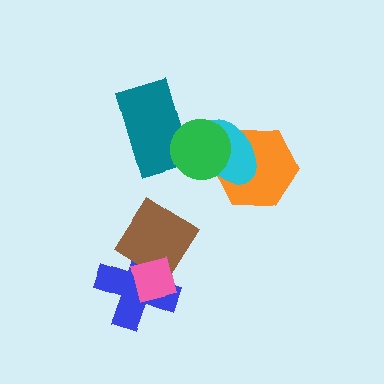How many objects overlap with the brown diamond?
2 objects overlap with the brown diamond.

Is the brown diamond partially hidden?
Yes, it is partially covered by another shape.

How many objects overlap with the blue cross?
2 objects overlap with the blue cross.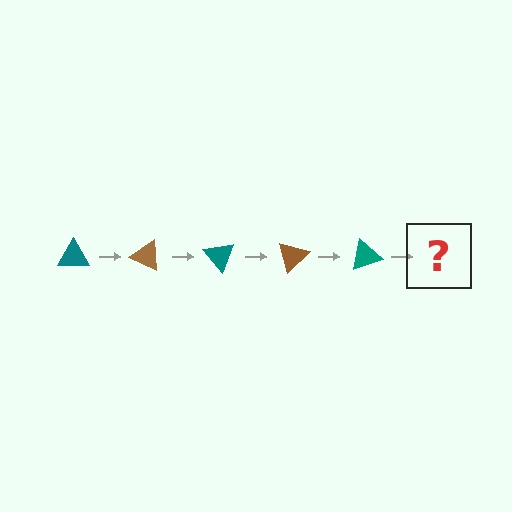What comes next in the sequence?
The next element should be a brown triangle, rotated 125 degrees from the start.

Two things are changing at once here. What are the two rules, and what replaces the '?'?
The two rules are that it rotates 25 degrees each step and the color cycles through teal and brown. The '?' should be a brown triangle, rotated 125 degrees from the start.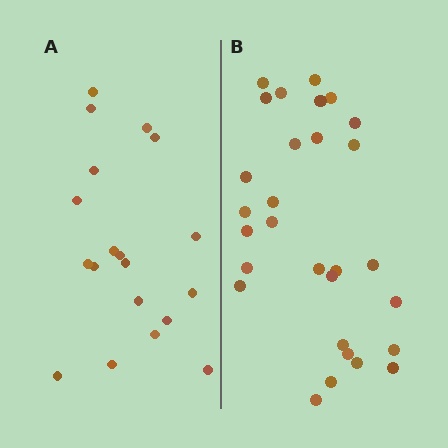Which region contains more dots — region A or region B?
Region B (the right region) has more dots.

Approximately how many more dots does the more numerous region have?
Region B has roughly 10 or so more dots than region A.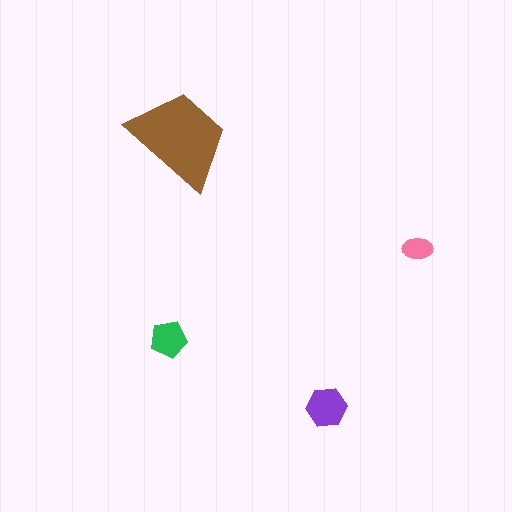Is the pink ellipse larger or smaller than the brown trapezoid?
Smaller.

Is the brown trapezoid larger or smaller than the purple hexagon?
Larger.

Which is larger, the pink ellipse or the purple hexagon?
The purple hexagon.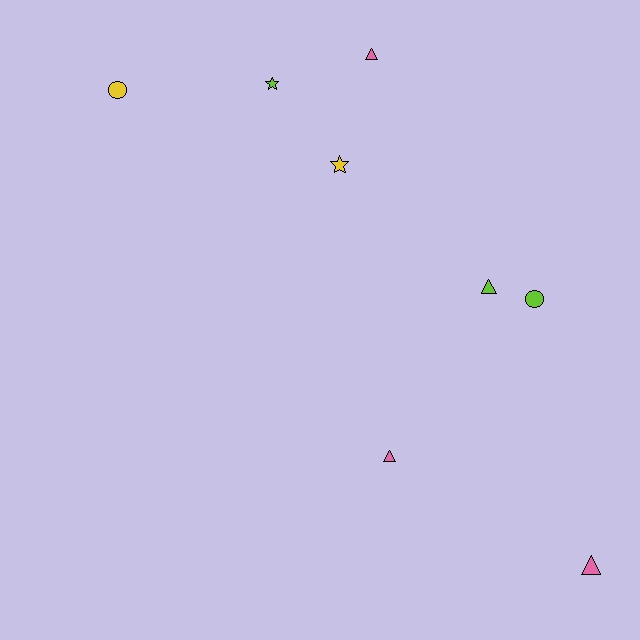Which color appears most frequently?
Pink, with 3 objects.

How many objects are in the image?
There are 8 objects.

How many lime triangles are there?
There is 1 lime triangle.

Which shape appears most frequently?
Triangle, with 4 objects.